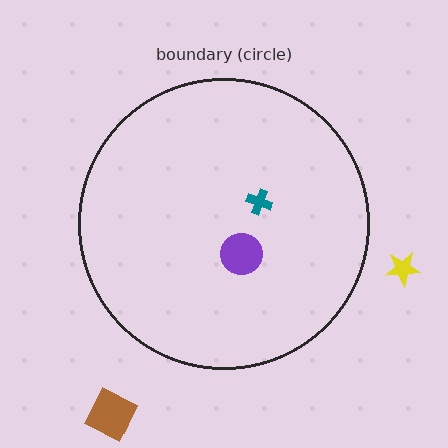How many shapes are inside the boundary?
2 inside, 2 outside.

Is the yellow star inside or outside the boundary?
Outside.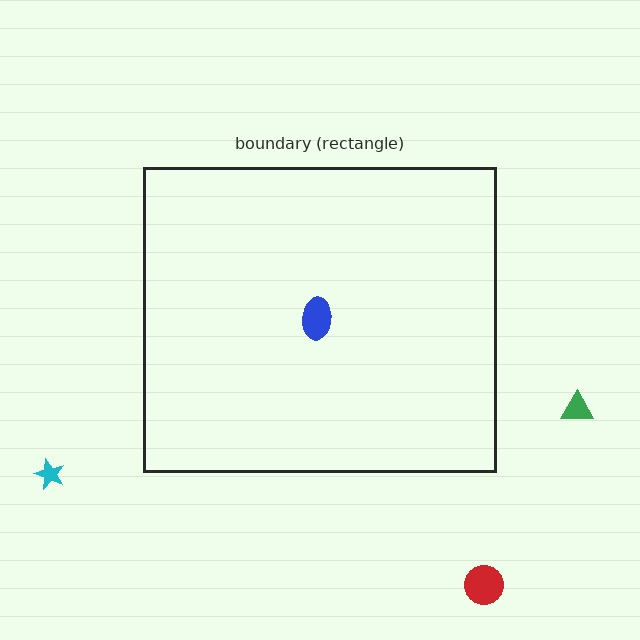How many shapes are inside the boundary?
1 inside, 3 outside.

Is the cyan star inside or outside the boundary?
Outside.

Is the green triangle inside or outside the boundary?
Outside.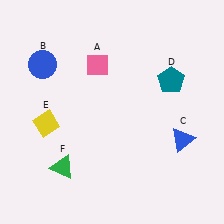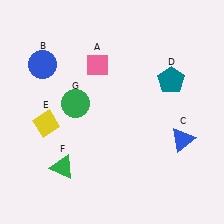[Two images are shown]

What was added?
A green circle (G) was added in Image 2.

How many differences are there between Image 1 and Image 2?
There is 1 difference between the two images.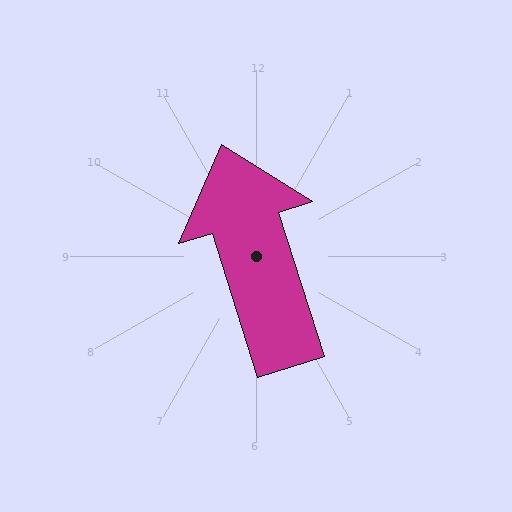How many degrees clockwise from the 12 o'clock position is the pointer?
Approximately 343 degrees.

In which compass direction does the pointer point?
North.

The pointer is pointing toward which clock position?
Roughly 11 o'clock.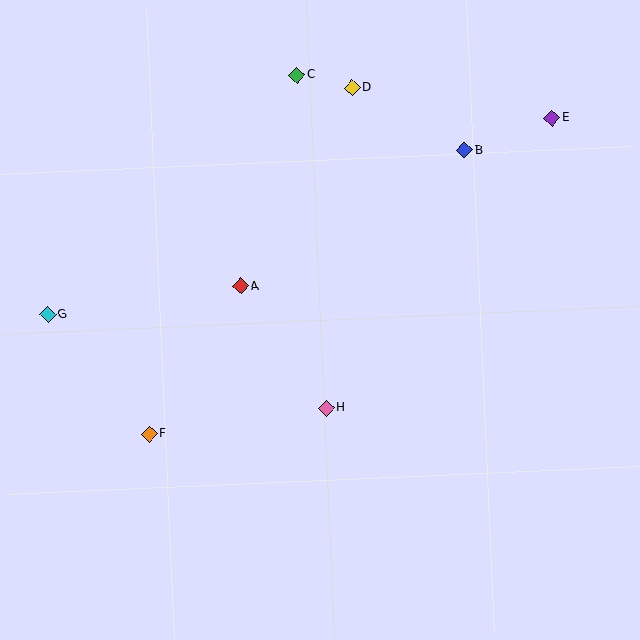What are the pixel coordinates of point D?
Point D is at (352, 88).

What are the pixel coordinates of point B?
Point B is at (464, 150).